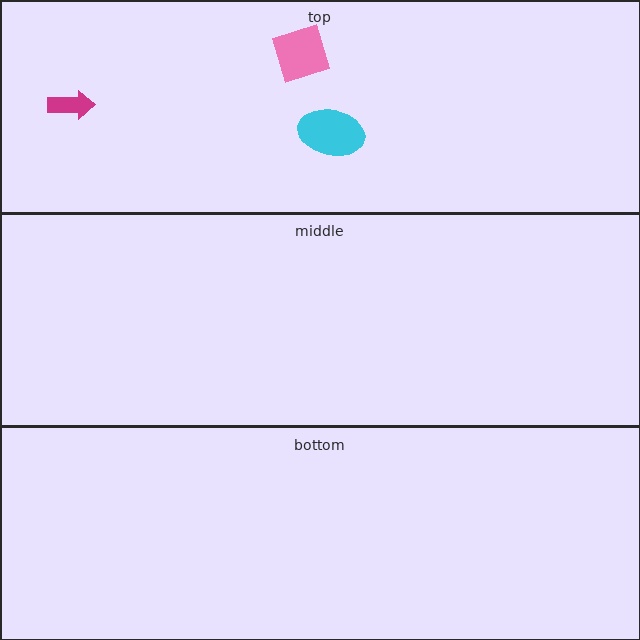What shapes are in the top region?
The cyan ellipse, the pink diamond, the magenta arrow.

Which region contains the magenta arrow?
The top region.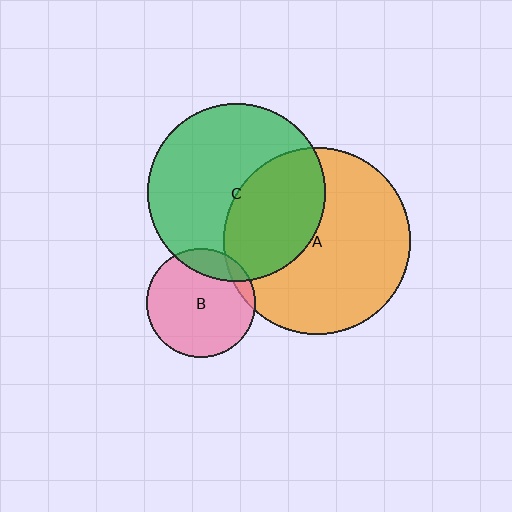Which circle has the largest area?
Circle A (orange).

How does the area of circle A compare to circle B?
Approximately 3.0 times.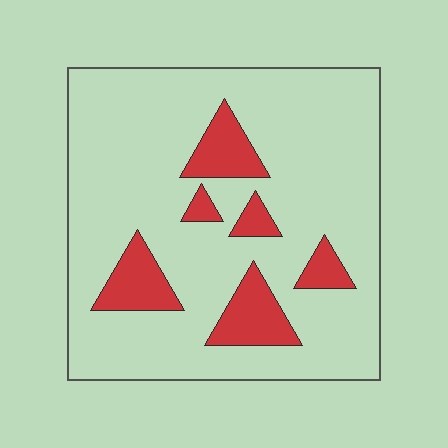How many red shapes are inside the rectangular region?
6.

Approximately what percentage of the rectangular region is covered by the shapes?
Approximately 15%.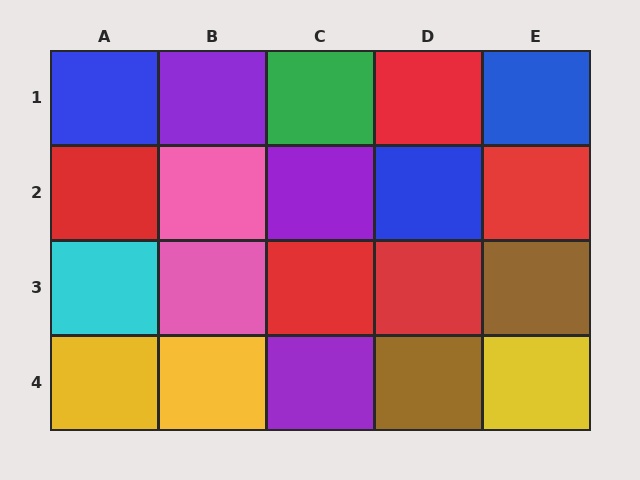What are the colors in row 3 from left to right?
Cyan, pink, red, red, brown.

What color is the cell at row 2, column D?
Blue.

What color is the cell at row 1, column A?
Blue.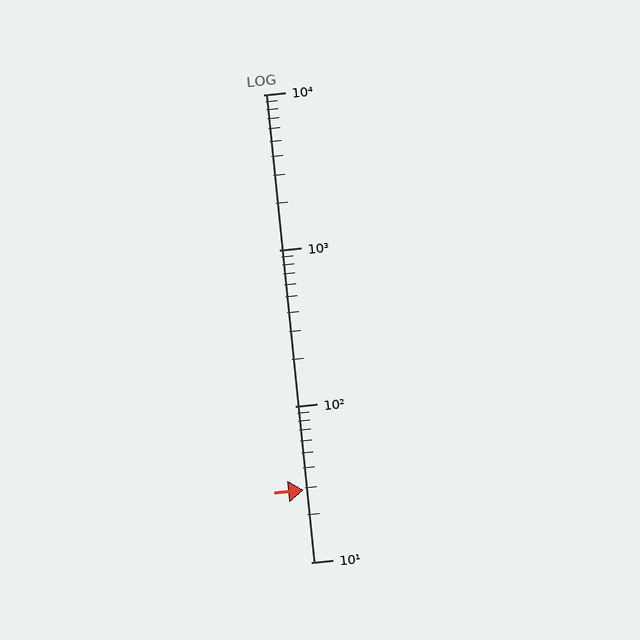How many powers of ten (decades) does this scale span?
The scale spans 3 decades, from 10 to 10000.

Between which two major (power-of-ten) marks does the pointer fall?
The pointer is between 10 and 100.